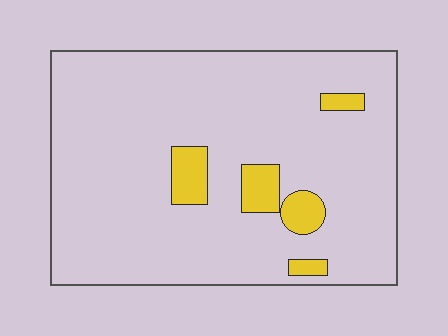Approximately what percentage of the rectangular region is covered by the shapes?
Approximately 10%.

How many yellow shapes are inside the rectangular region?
5.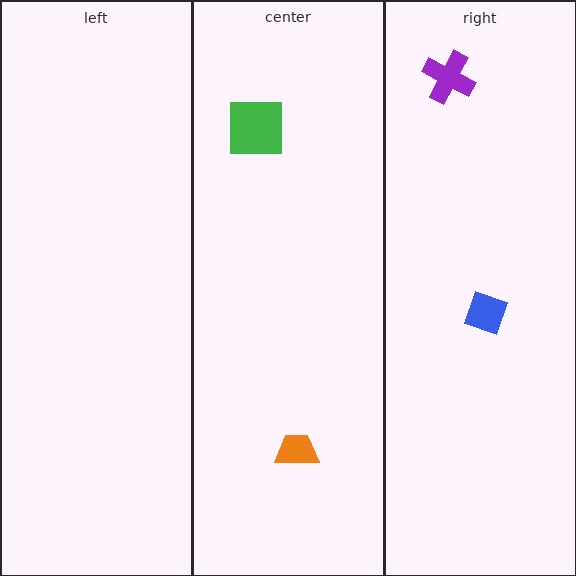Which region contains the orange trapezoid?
The center region.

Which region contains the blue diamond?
The right region.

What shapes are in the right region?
The blue diamond, the purple cross.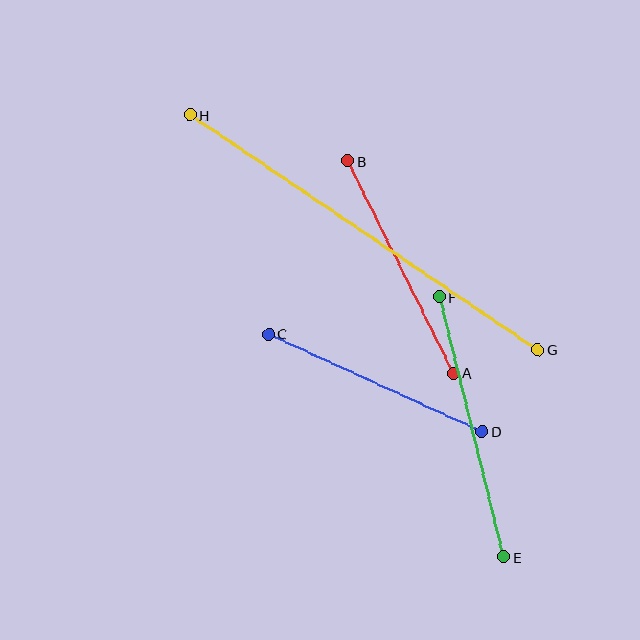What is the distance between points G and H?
The distance is approximately 419 pixels.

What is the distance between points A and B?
The distance is approximately 237 pixels.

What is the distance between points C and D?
The distance is approximately 235 pixels.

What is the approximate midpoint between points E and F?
The midpoint is at approximately (471, 427) pixels.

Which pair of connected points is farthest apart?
Points G and H are farthest apart.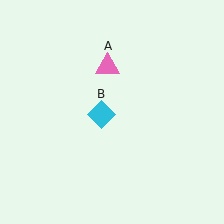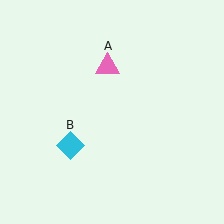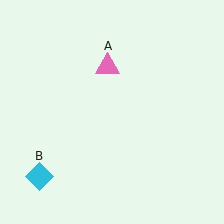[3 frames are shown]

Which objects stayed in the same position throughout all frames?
Pink triangle (object A) remained stationary.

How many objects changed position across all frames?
1 object changed position: cyan diamond (object B).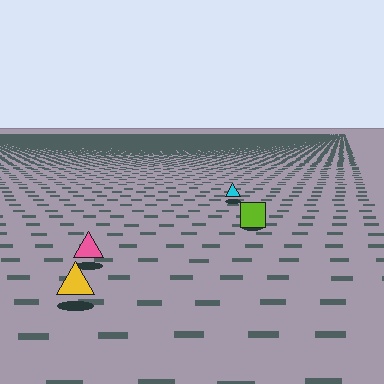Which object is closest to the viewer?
The yellow triangle is closest. The texture marks near it are larger and more spread out.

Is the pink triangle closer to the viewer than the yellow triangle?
No. The yellow triangle is closer — you can tell from the texture gradient: the ground texture is coarser near it.